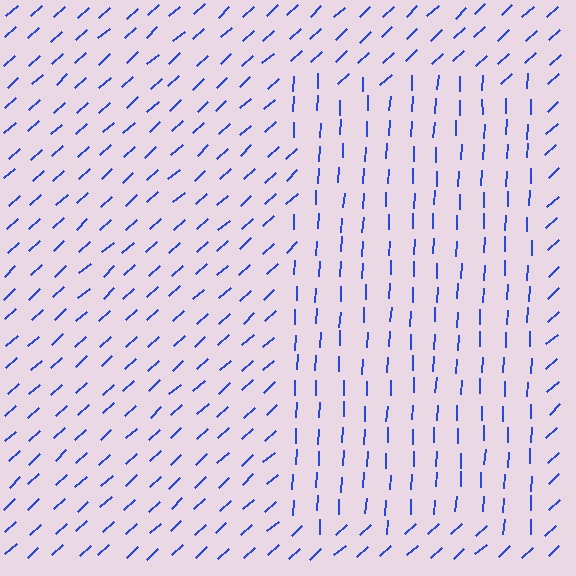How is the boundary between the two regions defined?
The boundary is defined purely by a change in line orientation (approximately 45 degrees difference). All lines are the same color and thickness.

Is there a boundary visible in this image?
Yes, there is a texture boundary formed by a change in line orientation.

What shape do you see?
I see a rectangle.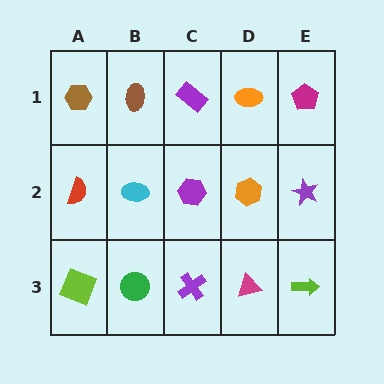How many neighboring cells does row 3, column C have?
3.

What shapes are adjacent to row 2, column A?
A brown hexagon (row 1, column A), a lime square (row 3, column A), a cyan ellipse (row 2, column B).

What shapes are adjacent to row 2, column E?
A magenta pentagon (row 1, column E), a lime arrow (row 3, column E), an orange hexagon (row 2, column D).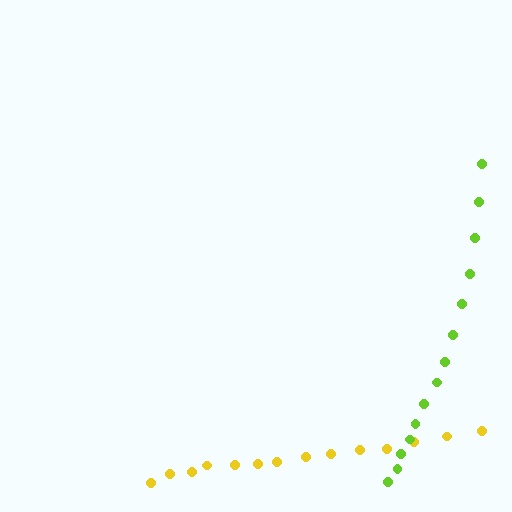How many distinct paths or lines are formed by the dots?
There are 2 distinct paths.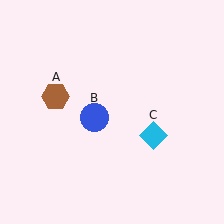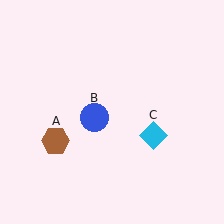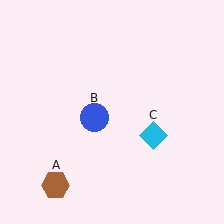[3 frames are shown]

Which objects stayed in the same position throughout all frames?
Blue circle (object B) and cyan diamond (object C) remained stationary.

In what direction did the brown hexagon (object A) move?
The brown hexagon (object A) moved down.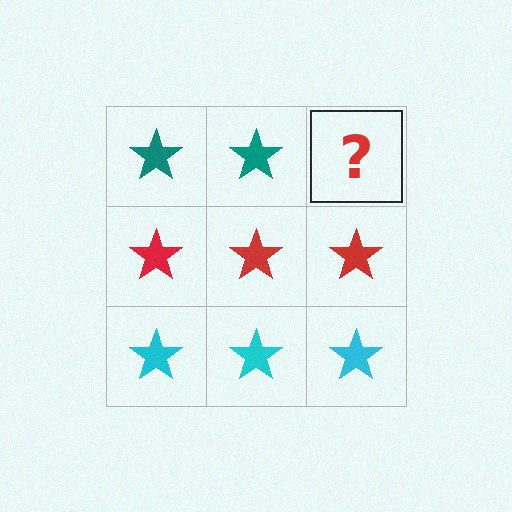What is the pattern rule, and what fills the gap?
The rule is that each row has a consistent color. The gap should be filled with a teal star.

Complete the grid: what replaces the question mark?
The question mark should be replaced with a teal star.